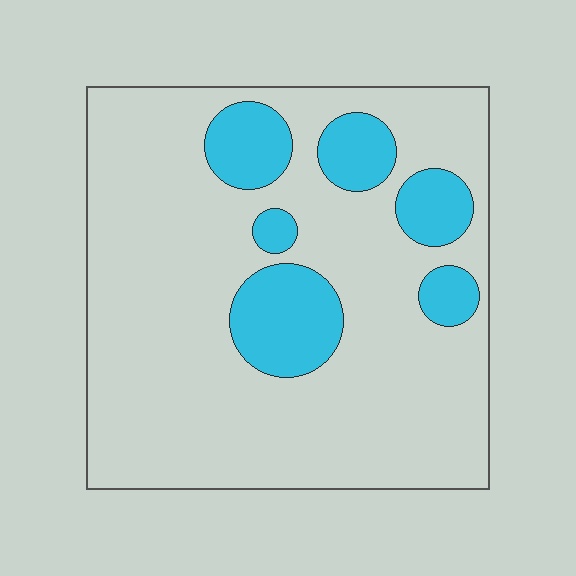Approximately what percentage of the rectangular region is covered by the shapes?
Approximately 20%.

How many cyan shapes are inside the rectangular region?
6.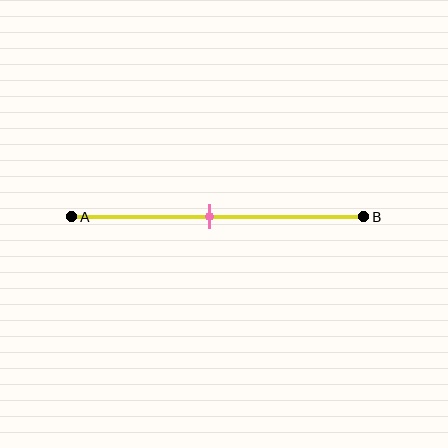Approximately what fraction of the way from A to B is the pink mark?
The pink mark is approximately 45% of the way from A to B.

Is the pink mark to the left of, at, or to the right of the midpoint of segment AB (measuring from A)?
The pink mark is approximately at the midpoint of segment AB.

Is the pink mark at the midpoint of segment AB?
Yes, the mark is approximately at the midpoint.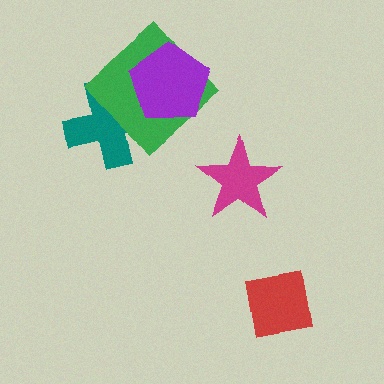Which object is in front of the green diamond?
The purple pentagon is in front of the green diamond.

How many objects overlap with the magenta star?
0 objects overlap with the magenta star.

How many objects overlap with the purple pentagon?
2 objects overlap with the purple pentagon.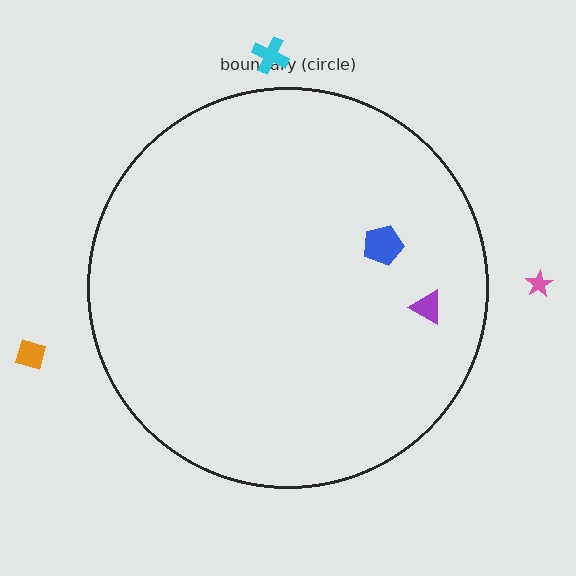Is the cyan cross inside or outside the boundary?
Outside.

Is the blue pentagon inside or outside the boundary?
Inside.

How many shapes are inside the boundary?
2 inside, 3 outside.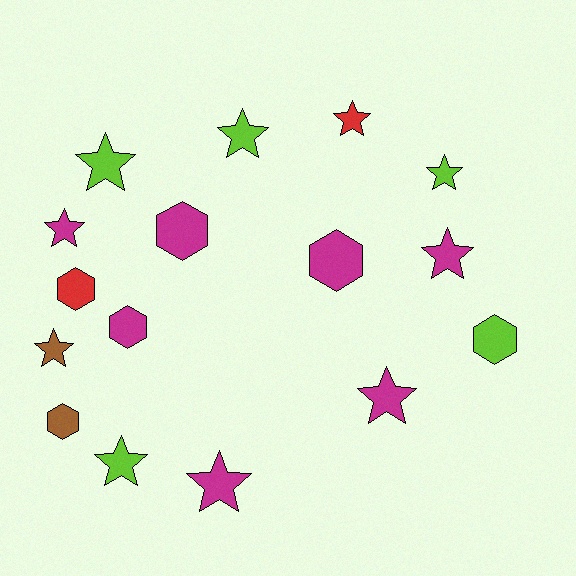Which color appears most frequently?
Magenta, with 7 objects.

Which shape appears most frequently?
Star, with 10 objects.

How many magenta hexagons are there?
There are 3 magenta hexagons.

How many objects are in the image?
There are 16 objects.